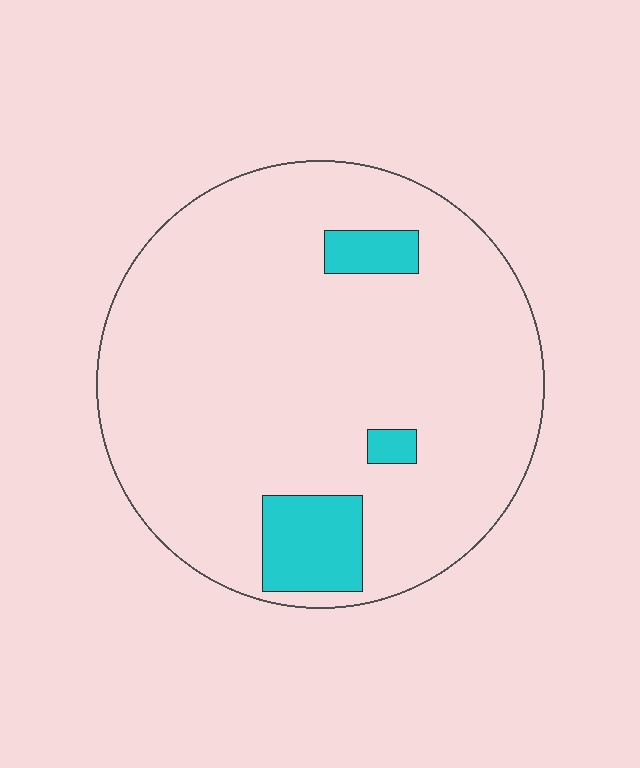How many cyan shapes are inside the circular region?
3.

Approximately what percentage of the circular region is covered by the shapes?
Approximately 10%.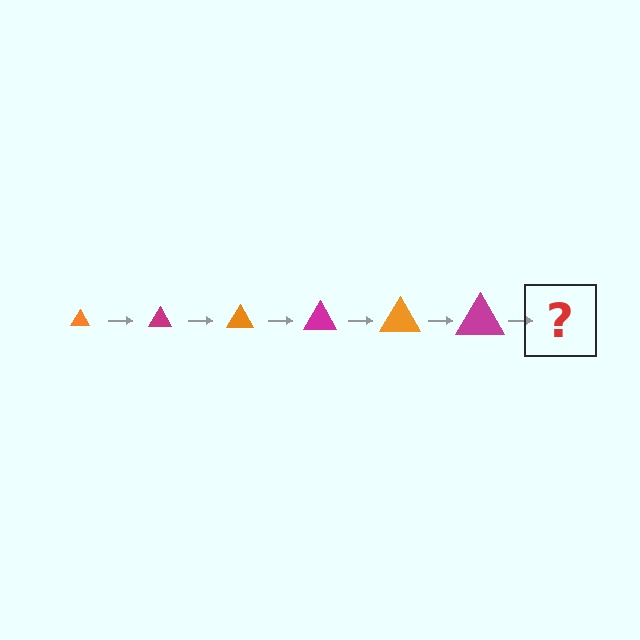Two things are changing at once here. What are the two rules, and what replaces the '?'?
The two rules are that the triangle grows larger each step and the color cycles through orange and magenta. The '?' should be an orange triangle, larger than the previous one.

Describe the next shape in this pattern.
It should be an orange triangle, larger than the previous one.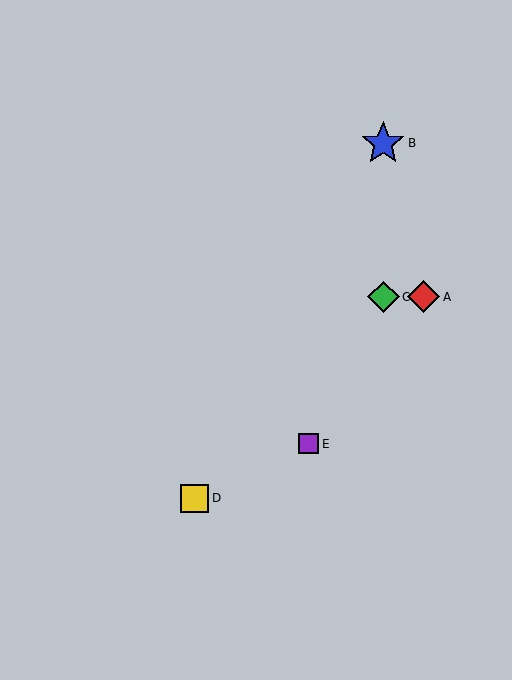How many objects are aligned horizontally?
2 objects (A, C) are aligned horizontally.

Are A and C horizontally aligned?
Yes, both are at y≈297.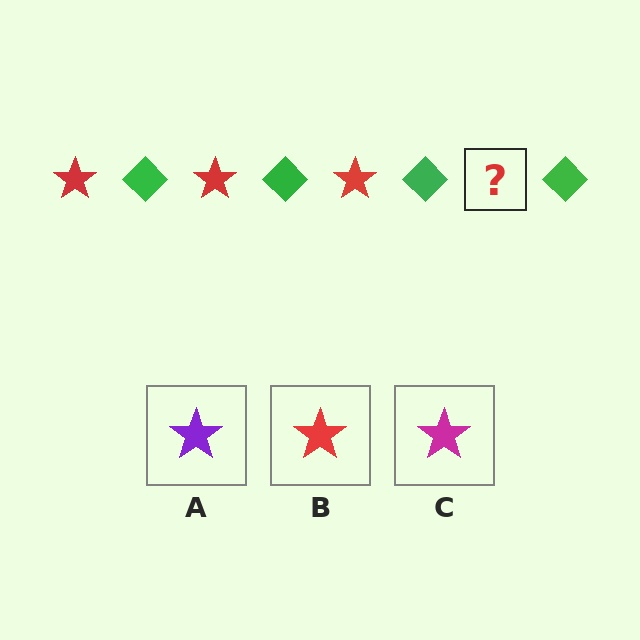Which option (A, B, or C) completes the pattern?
B.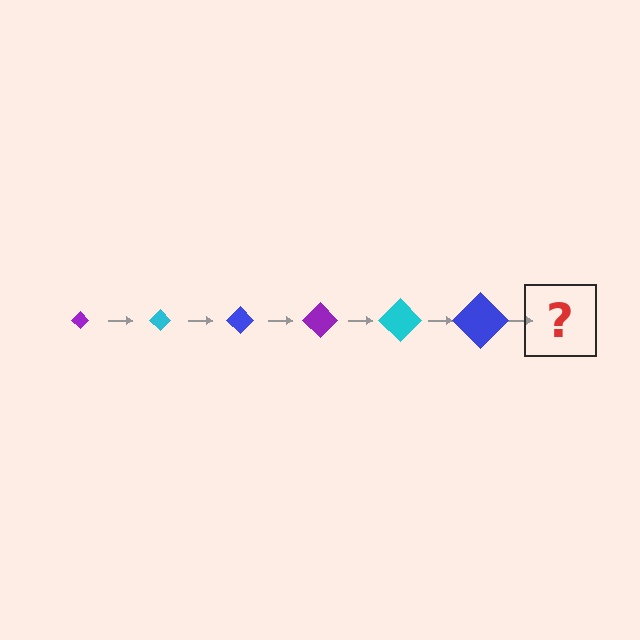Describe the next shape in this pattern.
It should be a purple diamond, larger than the previous one.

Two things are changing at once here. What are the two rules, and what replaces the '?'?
The two rules are that the diamond grows larger each step and the color cycles through purple, cyan, and blue. The '?' should be a purple diamond, larger than the previous one.